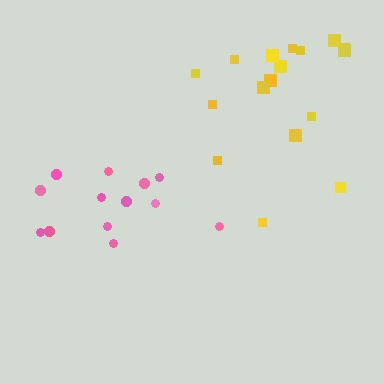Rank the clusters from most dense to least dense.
pink, yellow.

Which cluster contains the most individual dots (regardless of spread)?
Yellow (17).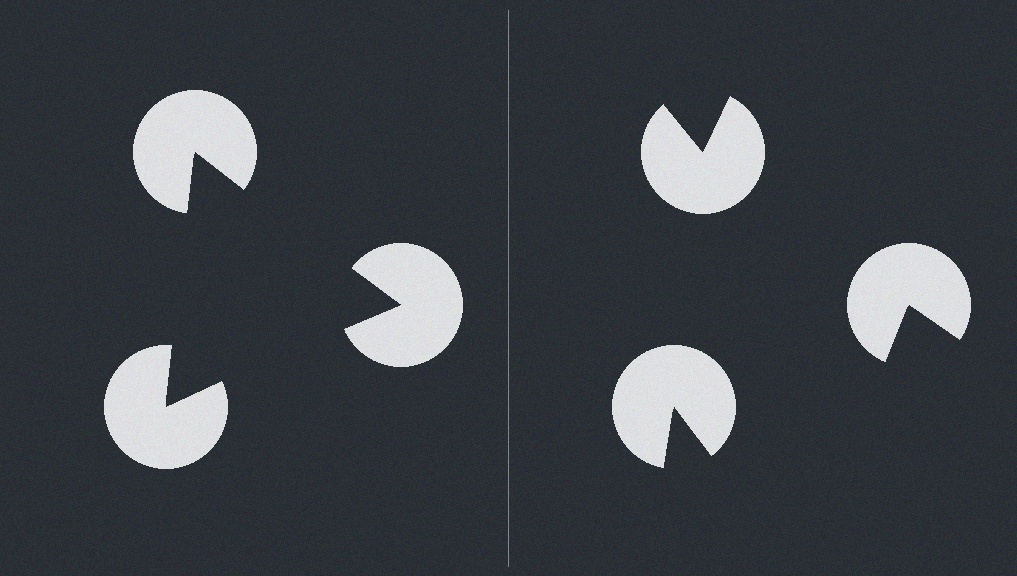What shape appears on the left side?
An illusory triangle.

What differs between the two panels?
The pac-man discs are positioned identically on both sides; only the wedge orientations differ. On the left they align to a triangle; on the right they are misaligned.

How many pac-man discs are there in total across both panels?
6 — 3 on each side.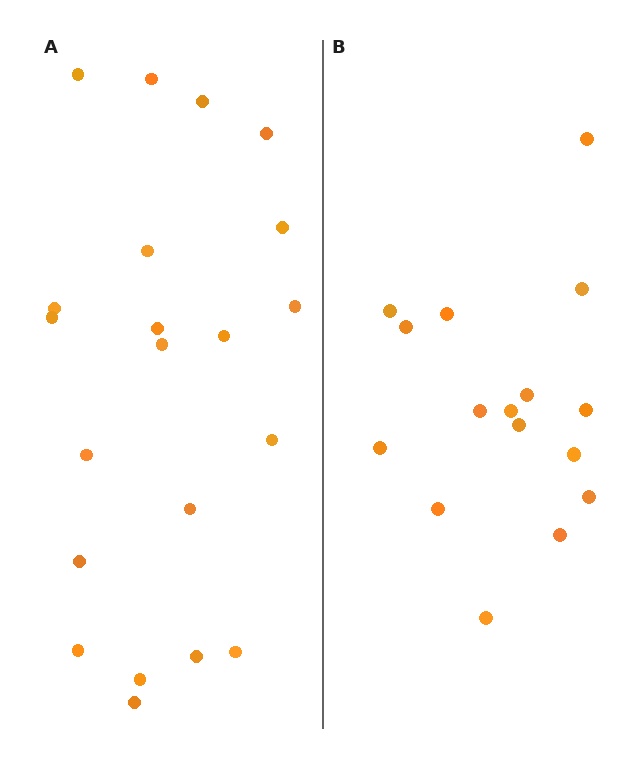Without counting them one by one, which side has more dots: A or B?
Region A (the left region) has more dots.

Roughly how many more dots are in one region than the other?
Region A has about 5 more dots than region B.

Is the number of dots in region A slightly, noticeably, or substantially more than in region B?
Region A has noticeably more, but not dramatically so. The ratio is roughly 1.3 to 1.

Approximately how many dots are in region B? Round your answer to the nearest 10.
About 20 dots. (The exact count is 16, which rounds to 20.)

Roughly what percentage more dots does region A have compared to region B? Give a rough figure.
About 30% more.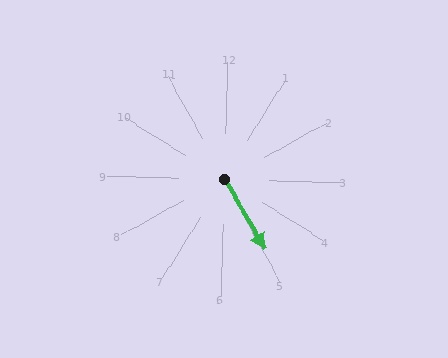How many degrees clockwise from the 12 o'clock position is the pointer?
Approximately 148 degrees.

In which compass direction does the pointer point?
Southeast.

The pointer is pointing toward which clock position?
Roughly 5 o'clock.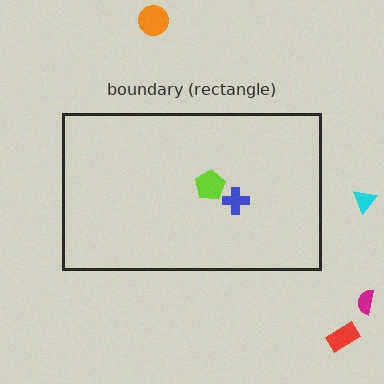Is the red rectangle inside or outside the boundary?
Outside.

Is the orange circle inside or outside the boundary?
Outside.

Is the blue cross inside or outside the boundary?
Inside.